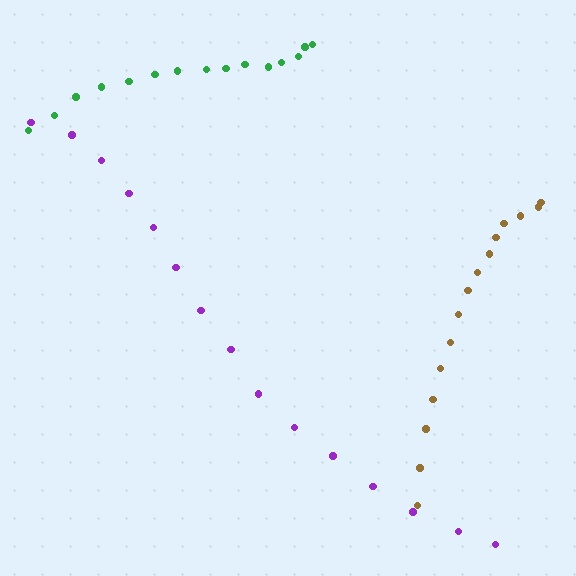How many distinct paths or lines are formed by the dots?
There are 3 distinct paths.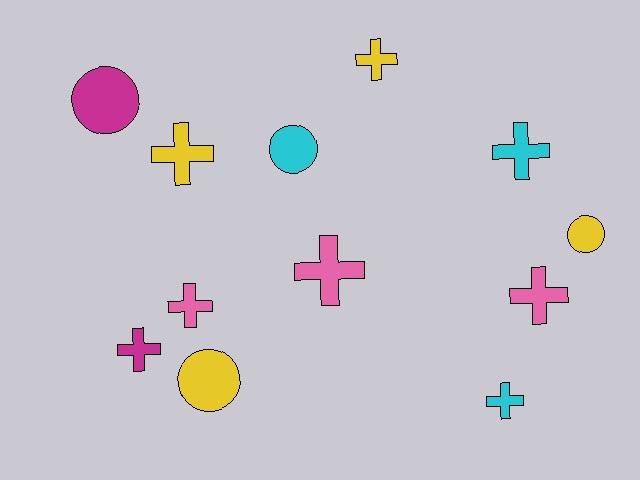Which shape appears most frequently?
Cross, with 8 objects.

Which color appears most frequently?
Yellow, with 4 objects.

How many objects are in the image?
There are 12 objects.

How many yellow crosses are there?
There are 2 yellow crosses.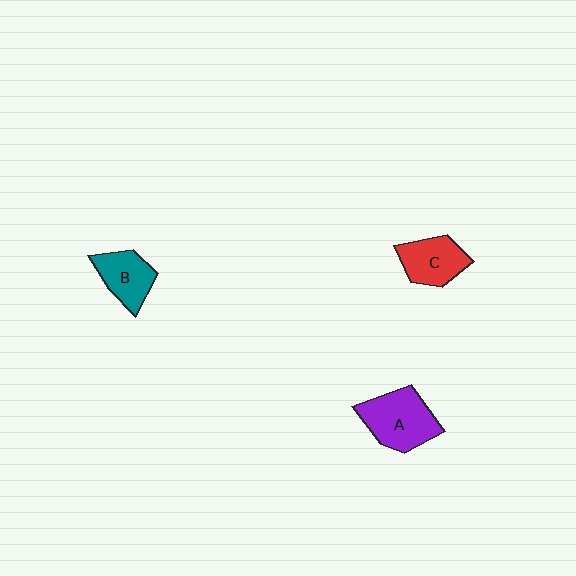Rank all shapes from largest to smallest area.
From largest to smallest: A (purple), C (red), B (teal).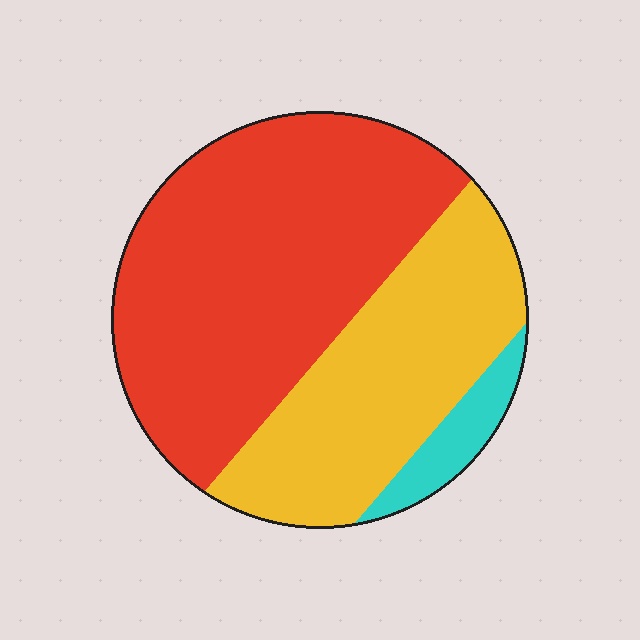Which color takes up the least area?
Cyan, at roughly 5%.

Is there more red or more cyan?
Red.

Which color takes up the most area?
Red, at roughly 55%.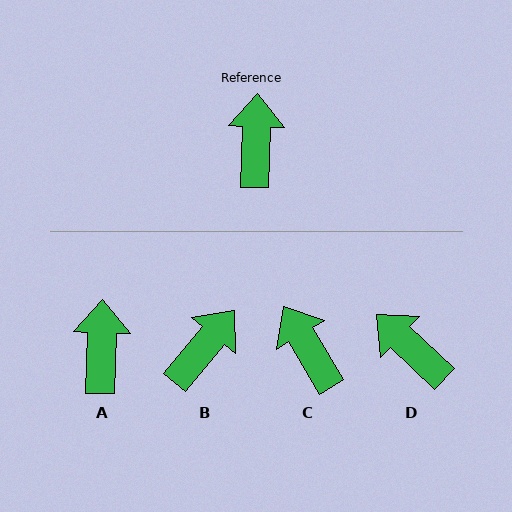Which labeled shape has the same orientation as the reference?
A.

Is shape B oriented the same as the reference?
No, it is off by about 38 degrees.